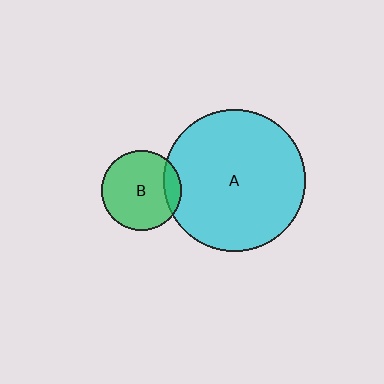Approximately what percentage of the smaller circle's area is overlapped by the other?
Approximately 15%.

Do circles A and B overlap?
Yes.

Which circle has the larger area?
Circle A (cyan).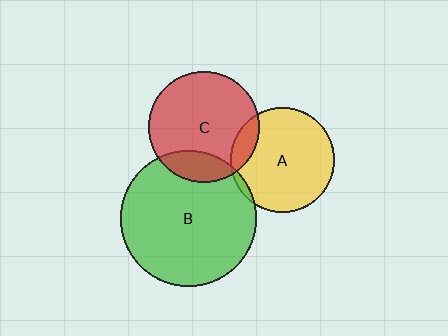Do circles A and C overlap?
Yes.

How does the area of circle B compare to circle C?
Approximately 1.5 times.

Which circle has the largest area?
Circle B (green).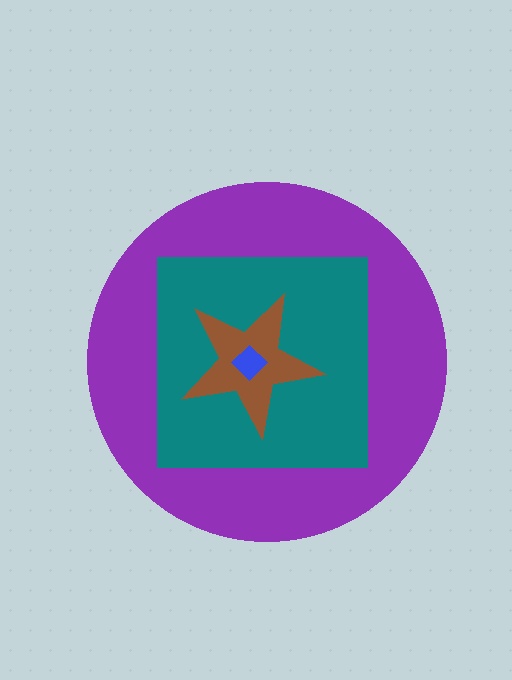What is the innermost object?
The blue diamond.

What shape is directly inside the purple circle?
The teal square.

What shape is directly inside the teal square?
The brown star.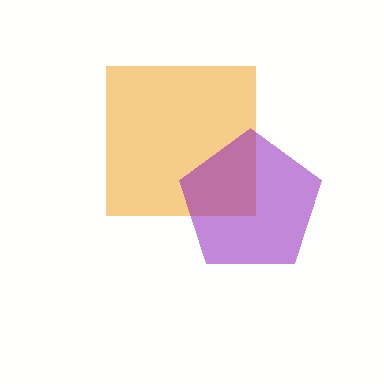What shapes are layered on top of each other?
The layered shapes are: an orange square, a purple pentagon.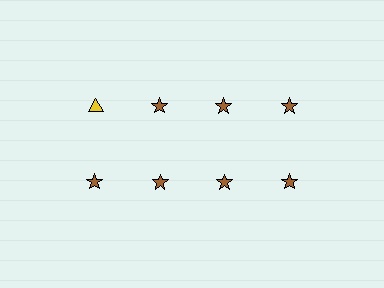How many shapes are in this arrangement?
There are 8 shapes arranged in a grid pattern.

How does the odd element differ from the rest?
It differs in both color (yellow instead of brown) and shape (triangle instead of star).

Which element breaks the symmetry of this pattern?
The yellow triangle in the top row, leftmost column breaks the symmetry. All other shapes are brown stars.